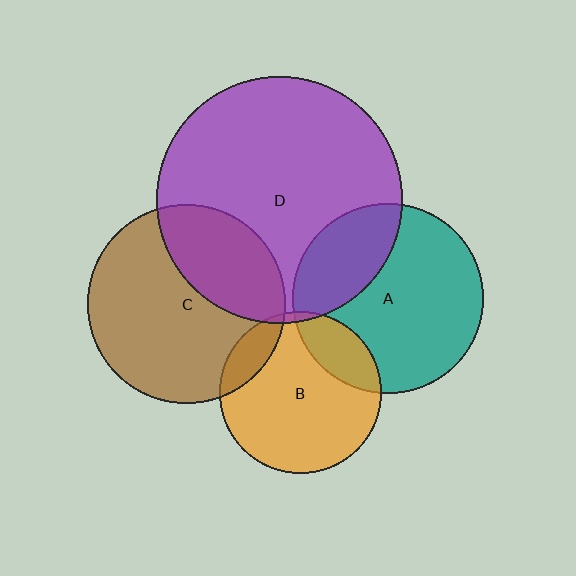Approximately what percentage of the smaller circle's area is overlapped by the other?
Approximately 15%.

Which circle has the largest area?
Circle D (purple).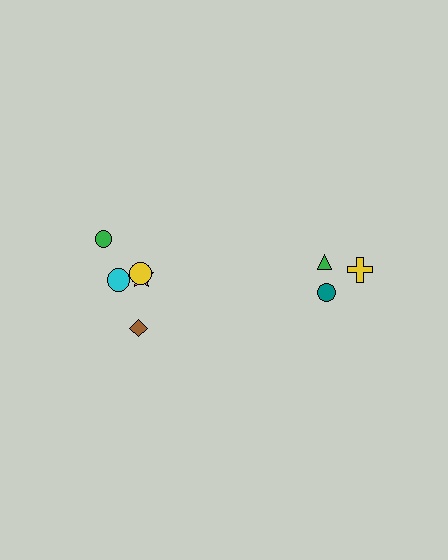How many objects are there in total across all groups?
There are 8 objects.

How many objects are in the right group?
There are 3 objects.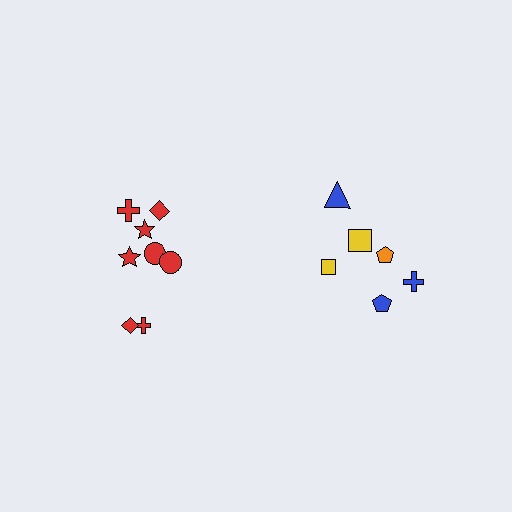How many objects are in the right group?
There are 6 objects.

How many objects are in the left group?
There are 8 objects.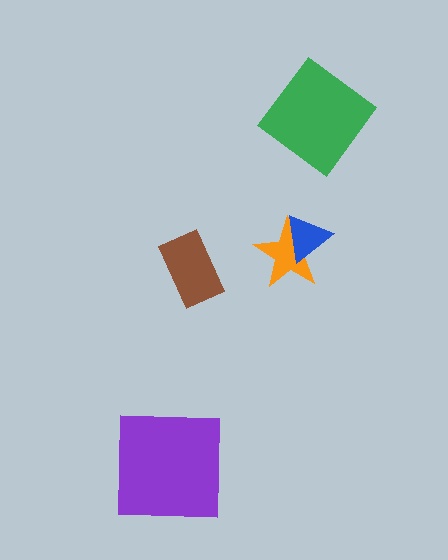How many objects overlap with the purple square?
0 objects overlap with the purple square.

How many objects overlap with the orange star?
1 object overlaps with the orange star.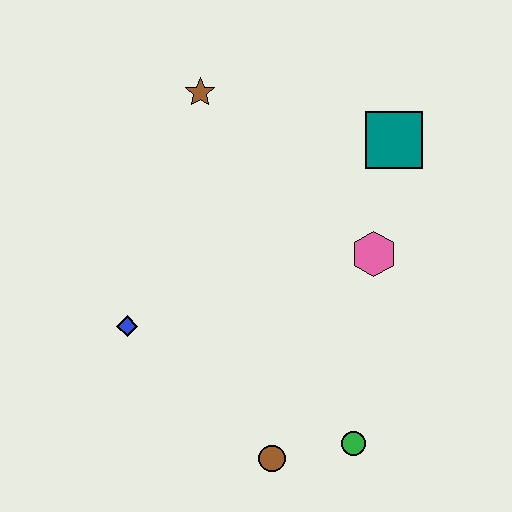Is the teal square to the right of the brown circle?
Yes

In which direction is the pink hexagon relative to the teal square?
The pink hexagon is below the teal square.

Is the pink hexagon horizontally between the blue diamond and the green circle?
No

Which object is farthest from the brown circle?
The brown star is farthest from the brown circle.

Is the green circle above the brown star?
No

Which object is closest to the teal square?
The pink hexagon is closest to the teal square.